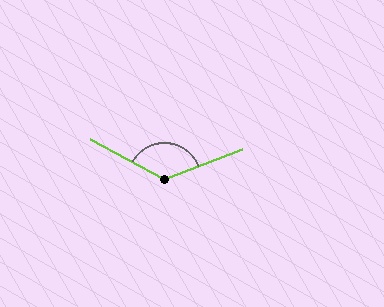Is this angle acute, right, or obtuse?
It is obtuse.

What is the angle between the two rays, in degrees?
Approximately 130 degrees.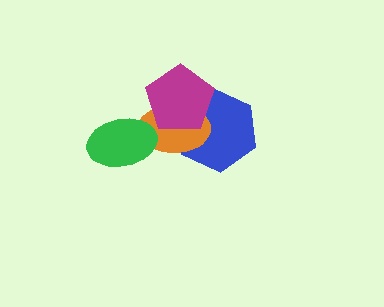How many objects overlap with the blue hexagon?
2 objects overlap with the blue hexagon.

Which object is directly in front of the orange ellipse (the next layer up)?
The magenta pentagon is directly in front of the orange ellipse.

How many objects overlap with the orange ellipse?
3 objects overlap with the orange ellipse.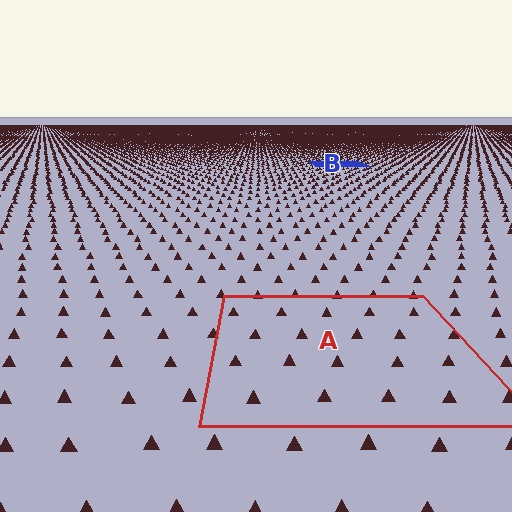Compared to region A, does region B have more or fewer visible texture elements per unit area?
Region B has more texture elements per unit area — they are packed more densely because it is farther away.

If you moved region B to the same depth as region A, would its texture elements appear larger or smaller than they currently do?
They would appear larger. At a closer depth, the same texture elements are projected at a bigger on-screen size.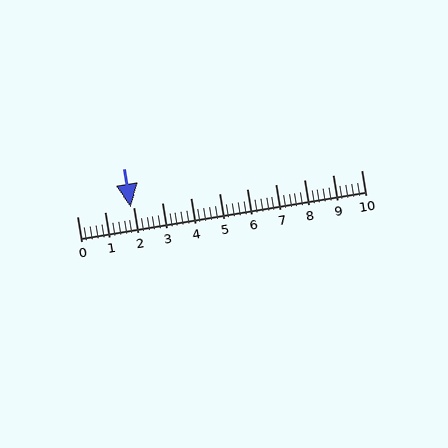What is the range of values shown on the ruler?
The ruler shows values from 0 to 10.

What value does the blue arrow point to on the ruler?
The blue arrow points to approximately 1.9.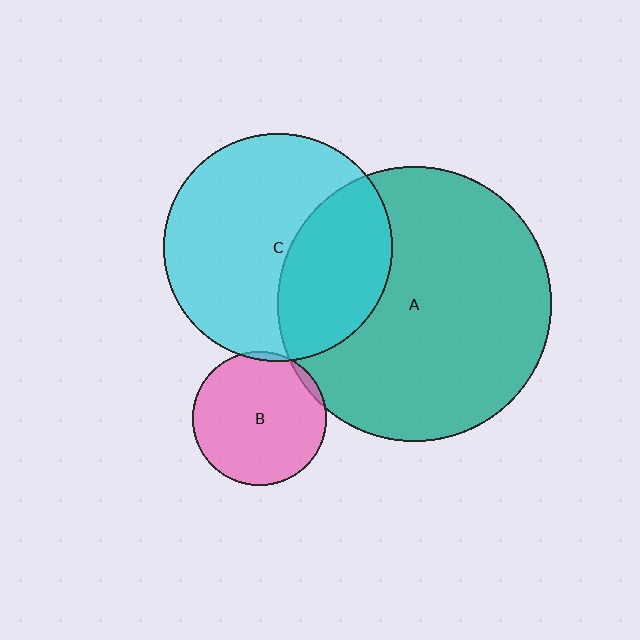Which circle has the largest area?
Circle A (teal).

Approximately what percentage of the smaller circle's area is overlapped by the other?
Approximately 5%.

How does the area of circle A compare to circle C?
Approximately 1.4 times.